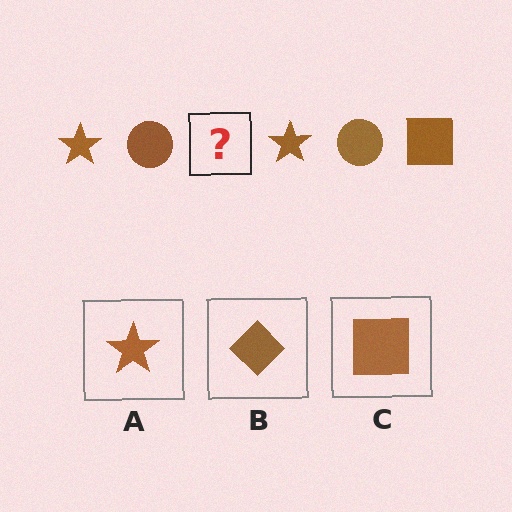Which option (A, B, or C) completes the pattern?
C.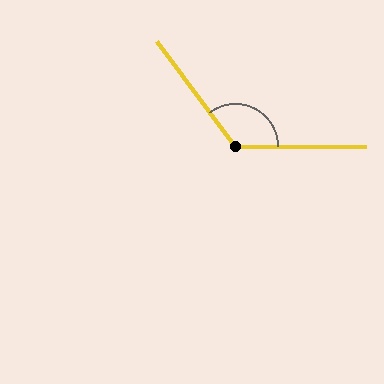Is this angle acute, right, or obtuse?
It is obtuse.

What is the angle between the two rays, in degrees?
Approximately 127 degrees.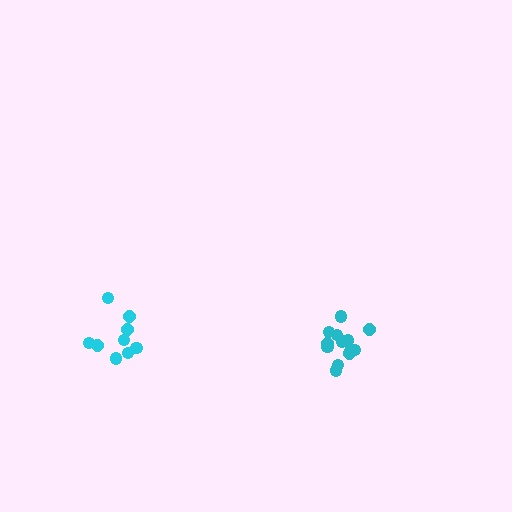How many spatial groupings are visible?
There are 2 spatial groupings.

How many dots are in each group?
Group 1: 9 dots, Group 2: 13 dots (22 total).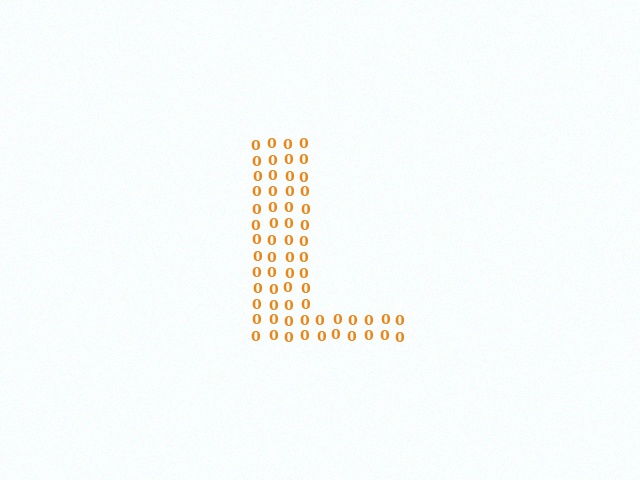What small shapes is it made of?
It is made of small digit 0's.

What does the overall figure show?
The overall figure shows the letter L.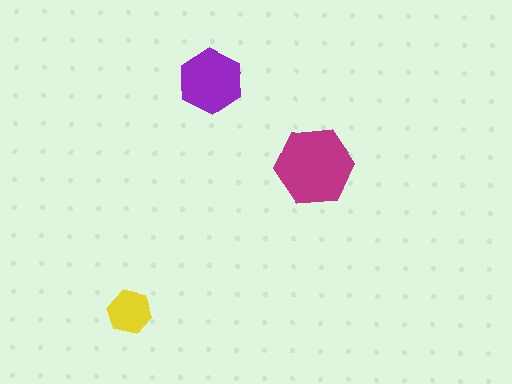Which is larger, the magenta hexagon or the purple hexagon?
The magenta one.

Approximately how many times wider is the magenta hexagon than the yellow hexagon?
About 2 times wider.